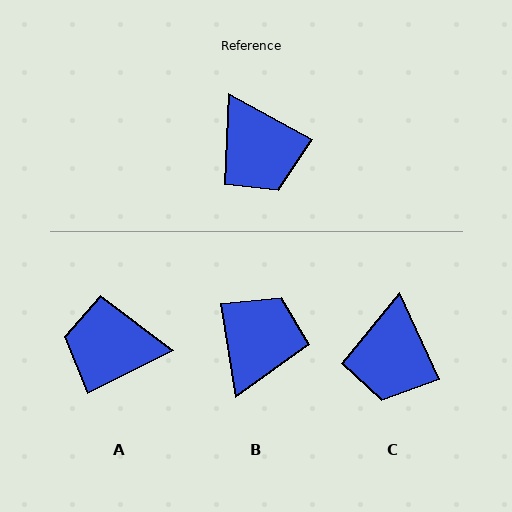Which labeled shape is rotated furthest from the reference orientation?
B, about 129 degrees away.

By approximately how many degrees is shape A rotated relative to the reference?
Approximately 124 degrees clockwise.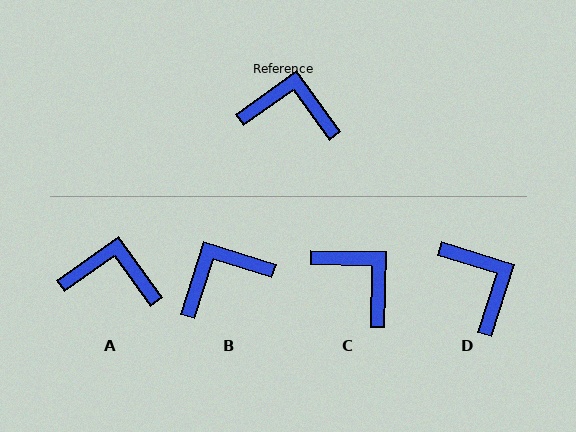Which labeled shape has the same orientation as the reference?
A.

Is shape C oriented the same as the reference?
No, it is off by about 37 degrees.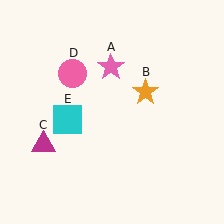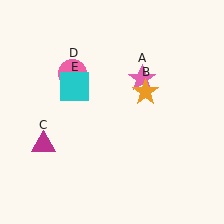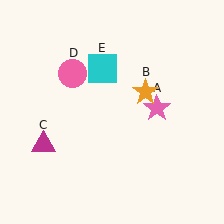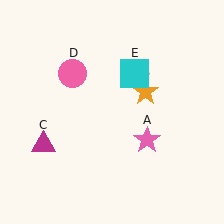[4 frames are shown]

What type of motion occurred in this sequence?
The pink star (object A), cyan square (object E) rotated clockwise around the center of the scene.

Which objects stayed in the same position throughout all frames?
Orange star (object B) and magenta triangle (object C) and pink circle (object D) remained stationary.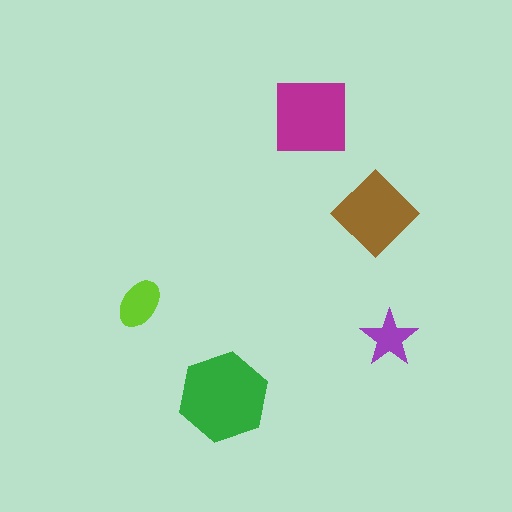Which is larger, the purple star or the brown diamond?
The brown diamond.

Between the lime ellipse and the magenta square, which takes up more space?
The magenta square.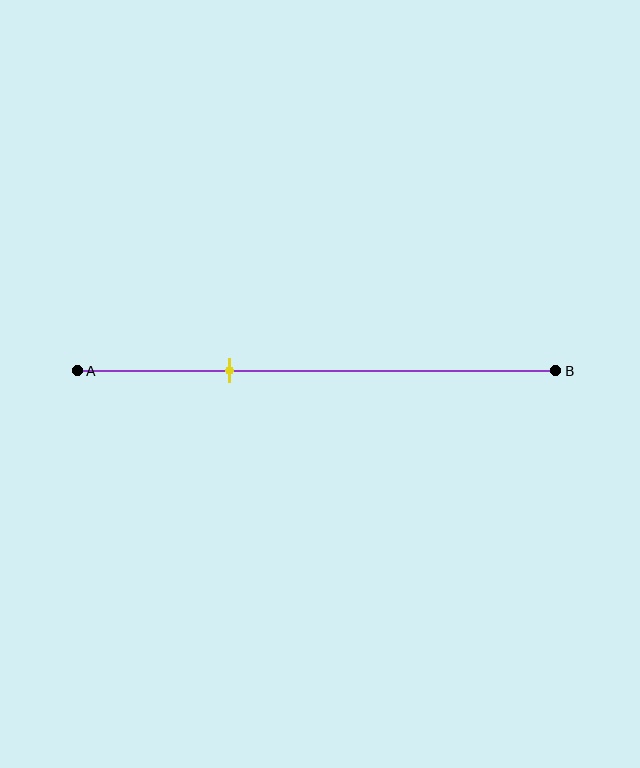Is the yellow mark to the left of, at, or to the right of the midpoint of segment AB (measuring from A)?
The yellow mark is to the left of the midpoint of segment AB.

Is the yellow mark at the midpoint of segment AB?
No, the mark is at about 30% from A, not at the 50% midpoint.